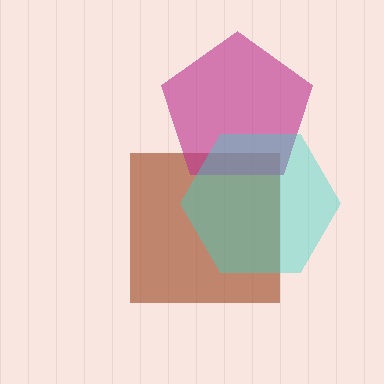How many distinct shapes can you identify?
There are 3 distinct shapes: a brown square, a magenta pentagon, a cyan hexagon.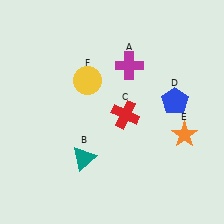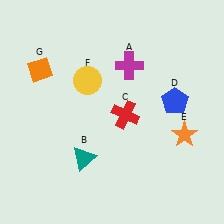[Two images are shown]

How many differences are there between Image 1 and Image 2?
There is 1 difference between the two images.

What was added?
An orange diamond (G) was added in Image 2.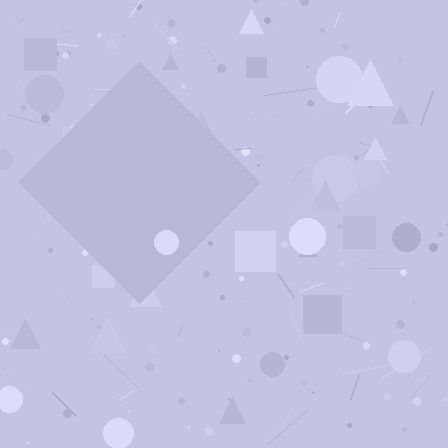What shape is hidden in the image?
A diamond is hidden in the image.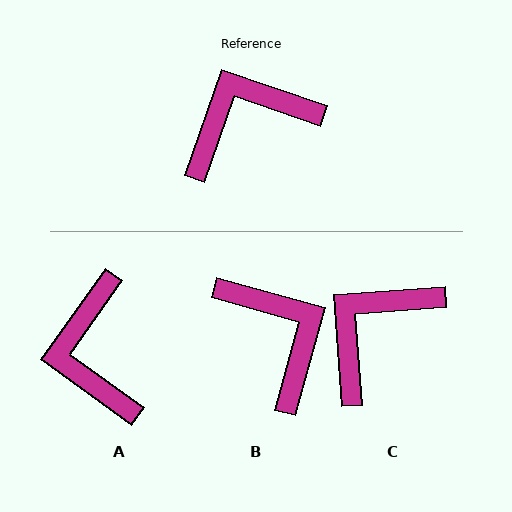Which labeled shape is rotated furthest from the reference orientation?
B, about 87 degrees away.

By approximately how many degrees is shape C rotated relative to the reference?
Approximately 23 degrees counter-clockwise.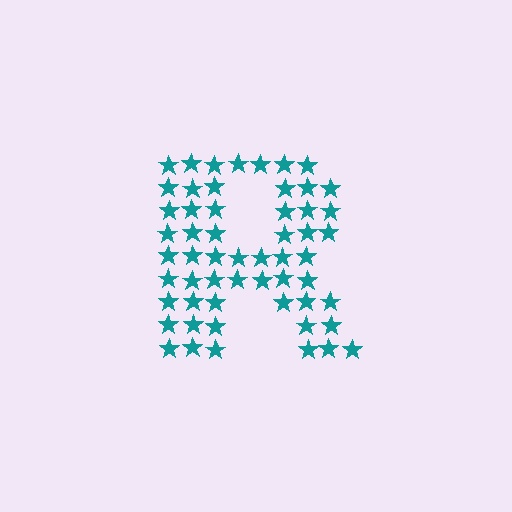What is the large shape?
The large shape is the letter R.